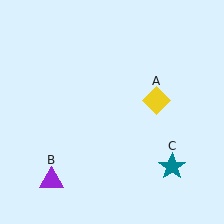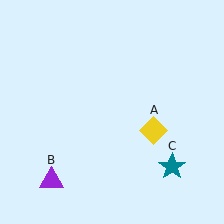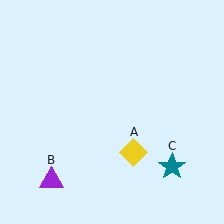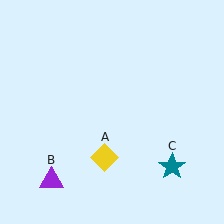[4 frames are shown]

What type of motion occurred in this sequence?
The yellow diamond (object A) rotated clockwise around the center of the scene.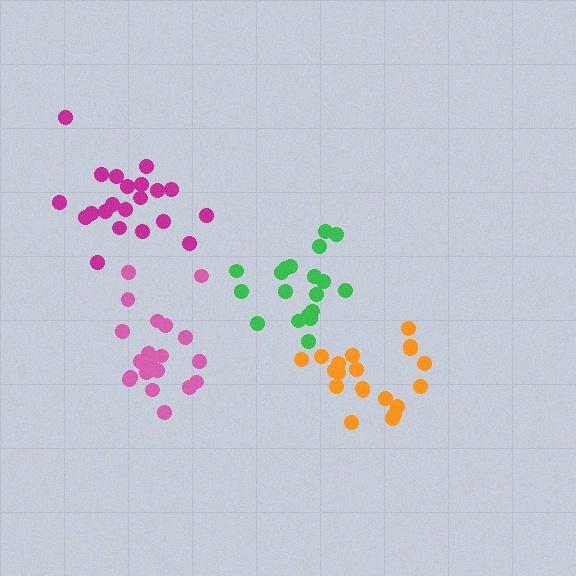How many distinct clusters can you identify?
There are 4 distinct clusters.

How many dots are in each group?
Group 1: 20 dots, Group 2: 19 dots, Group 3: 21 dots, Group 4: 20 dots (80 total).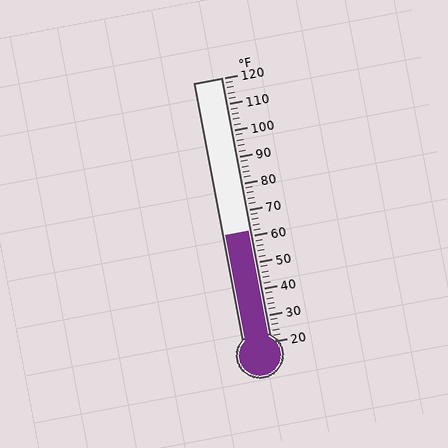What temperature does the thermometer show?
The thermometer shows approximately 62°F.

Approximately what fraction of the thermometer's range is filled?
The thermometer is filled to approximately 40% of its range.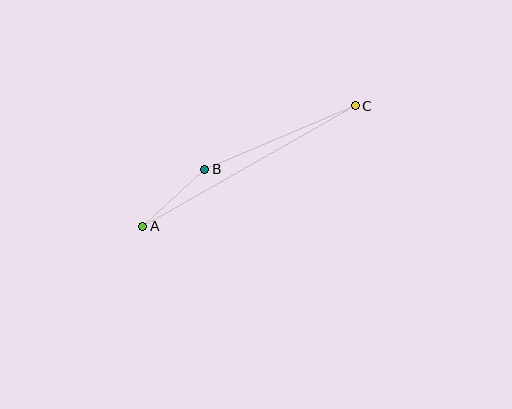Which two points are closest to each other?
Points A and B are closest to each other.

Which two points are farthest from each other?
Points A and C are farthest from each other.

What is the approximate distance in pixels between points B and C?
The distance between B and C is approximately 163 pixels.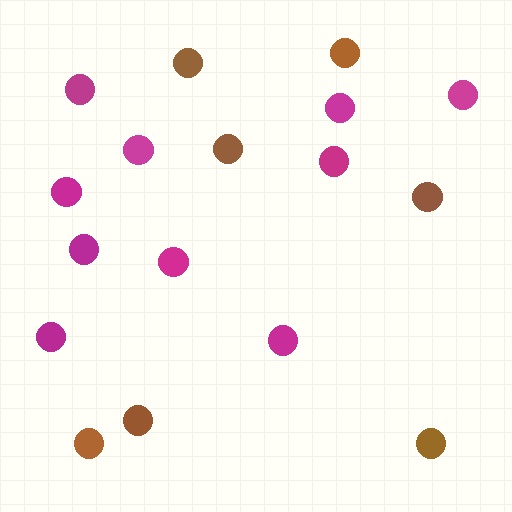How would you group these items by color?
There are 2 groups: one group of magenta circles (10) and one group of brown circles (7).